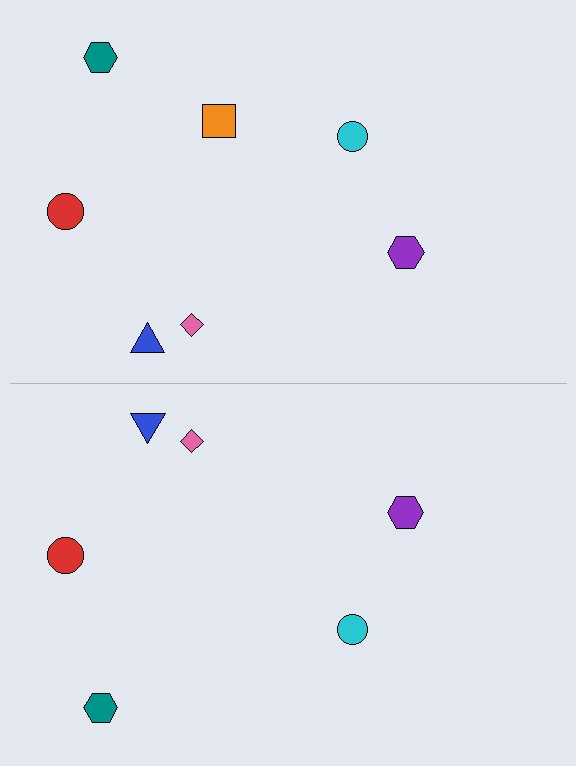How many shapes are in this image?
There are 13 shapes in this image.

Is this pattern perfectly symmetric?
No, the pattern is not perfectly symmetric. A orange square is missing from the bottom side.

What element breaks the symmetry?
A orange square is missing from the bottom side.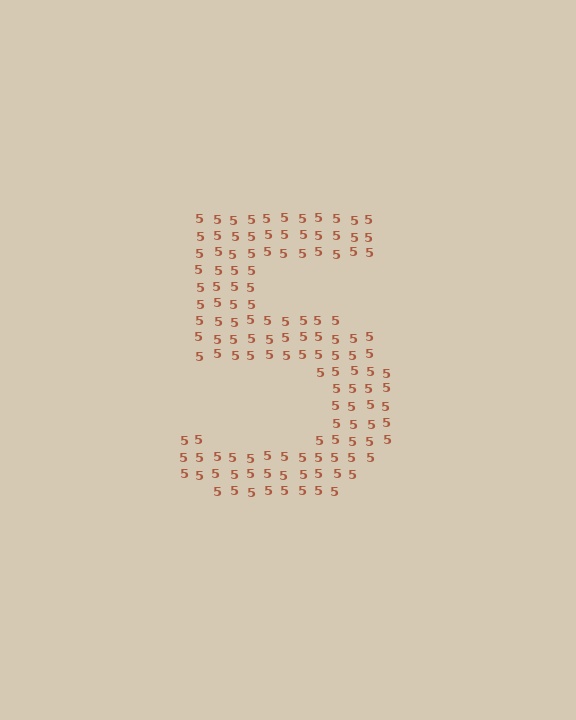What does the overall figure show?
The overall figure shows the digit 5.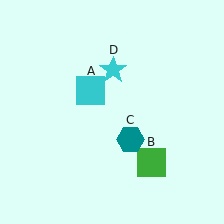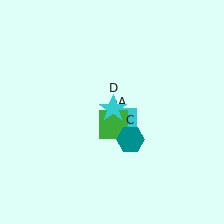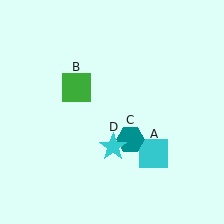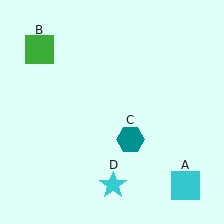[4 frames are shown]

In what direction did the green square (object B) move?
The green square (object B) moved up and to the left.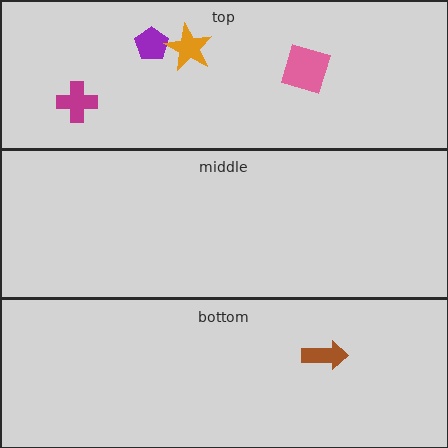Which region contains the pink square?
The top region.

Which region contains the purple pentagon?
The top region.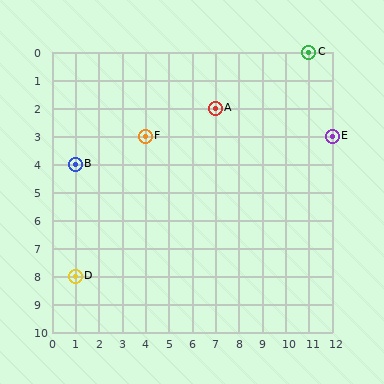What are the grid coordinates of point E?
Point E is at grid coordinates (12, 3).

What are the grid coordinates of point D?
Point D is at grid coordinates (1, 8).